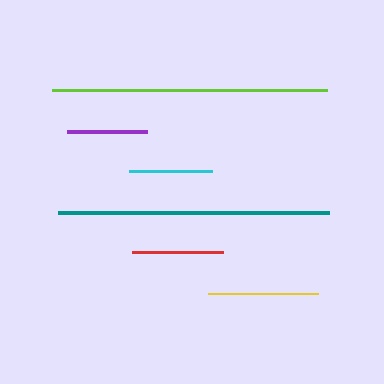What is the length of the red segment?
The red segment is approximately 91 pixels long.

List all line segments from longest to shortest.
From longest to shortest: lime, teal, yellow, red, cyan, purple.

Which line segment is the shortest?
The purple line is the shortest at approximately 80 pixels.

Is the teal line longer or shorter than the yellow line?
The teal line is longer than the yellow line.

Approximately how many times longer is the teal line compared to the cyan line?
The teal line is approximately 3.3 times the length of the cyan line.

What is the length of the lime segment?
The lime segment is approximately 275 pixels long.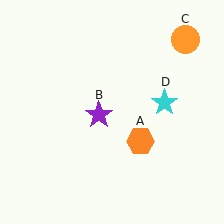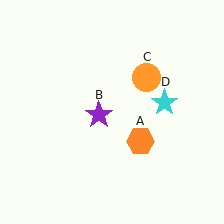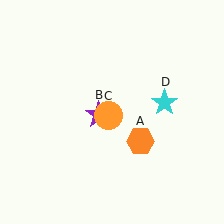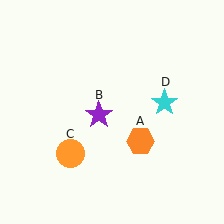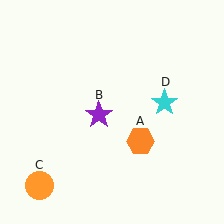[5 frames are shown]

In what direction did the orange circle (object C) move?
The orange circle (object C) moved down and to the left.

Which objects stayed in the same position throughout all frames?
Orange hexagon (object A) and purple star (object B) and cyan star (object D) remained stationary.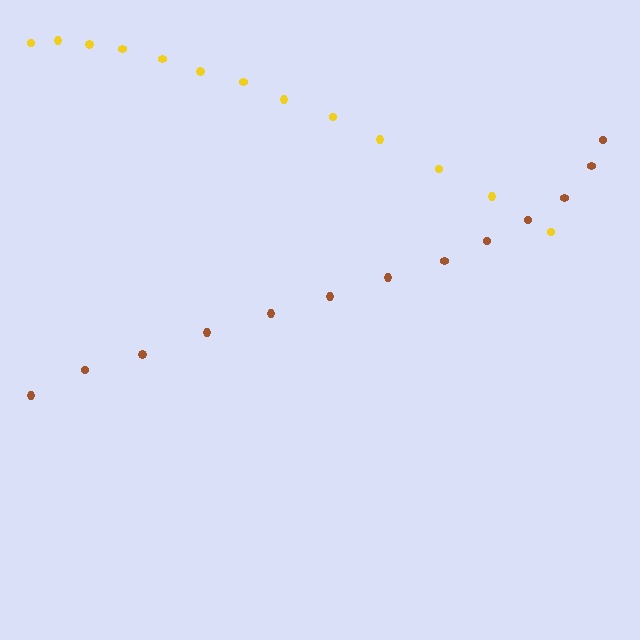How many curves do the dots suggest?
There are 2 distinct paths.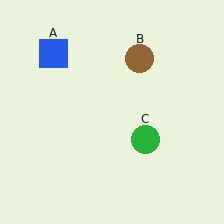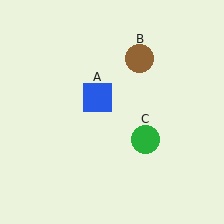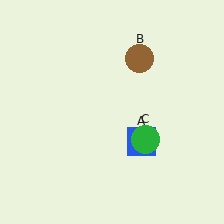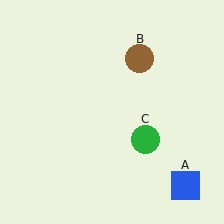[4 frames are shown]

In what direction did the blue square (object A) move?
The blue square (object A) moved down and to the right.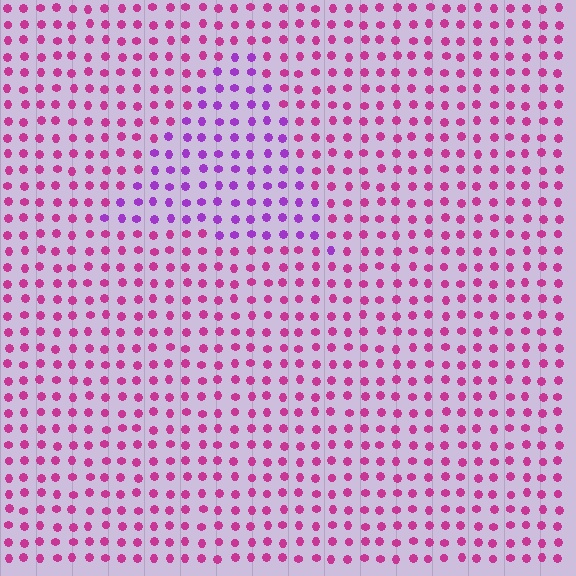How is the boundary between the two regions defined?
The boundary is defined purely by a slight shift in hue (about 38 degrees). Spacing, size, and orientation are identical on both sides.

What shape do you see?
I see a triangle.